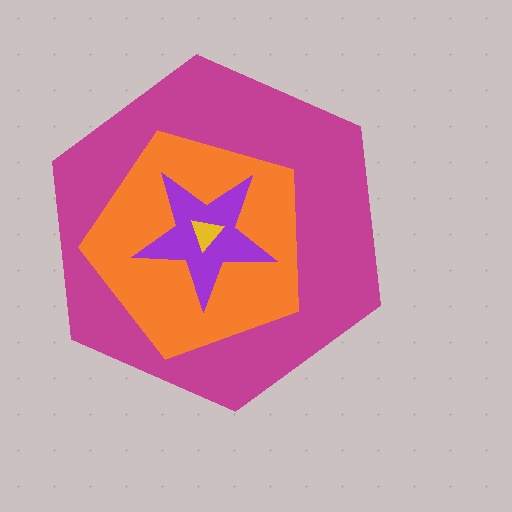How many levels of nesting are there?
4.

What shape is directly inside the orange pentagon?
The purple star.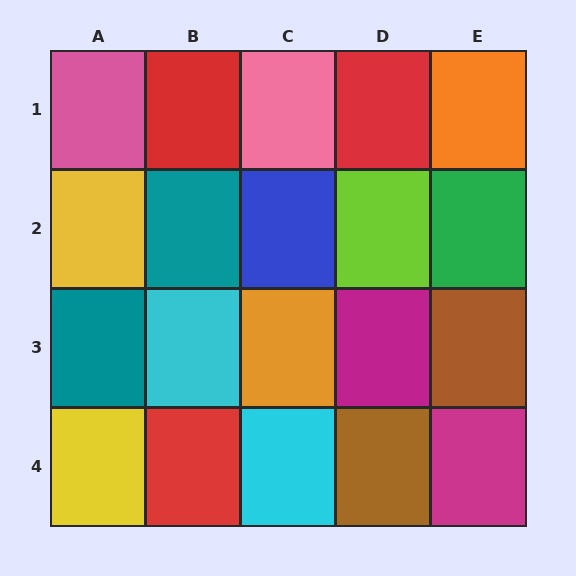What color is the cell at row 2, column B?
Teal.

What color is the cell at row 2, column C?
Blue.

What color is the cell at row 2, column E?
Green.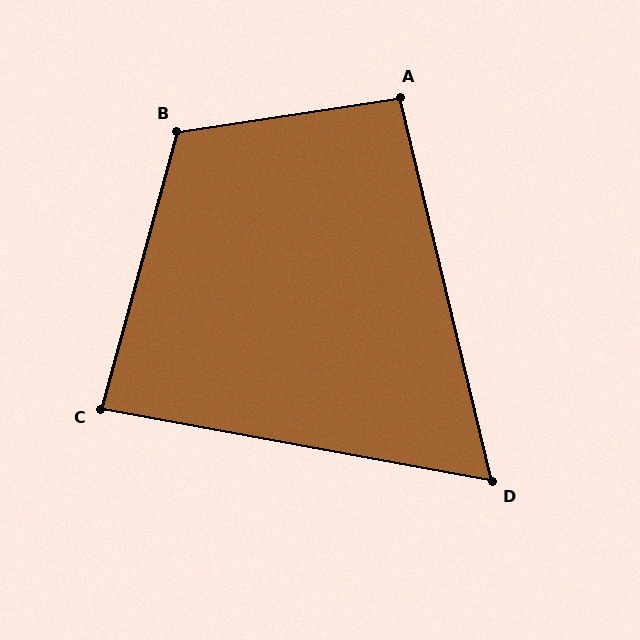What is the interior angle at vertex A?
Approximately 95 degrees (approximately right).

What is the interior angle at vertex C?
Approximately 85 degrees (approximately right).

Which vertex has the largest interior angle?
B, at approximately 114 degrees.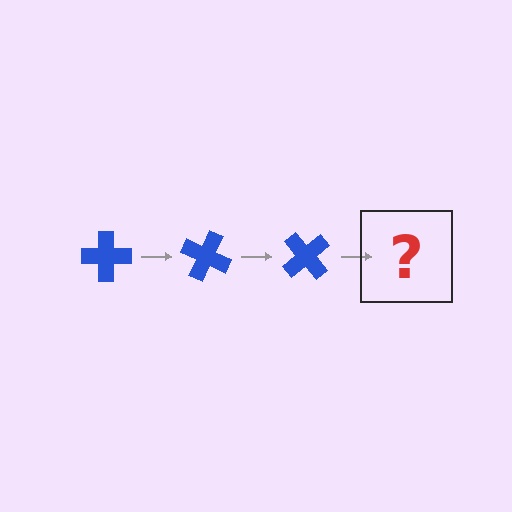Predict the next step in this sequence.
The next step is a blue cross rotated 75 degrees.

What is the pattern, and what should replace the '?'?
The pattern is that the cross rotates 25 degrees each step. The '?' should be a blue cross rotated 75 degrees.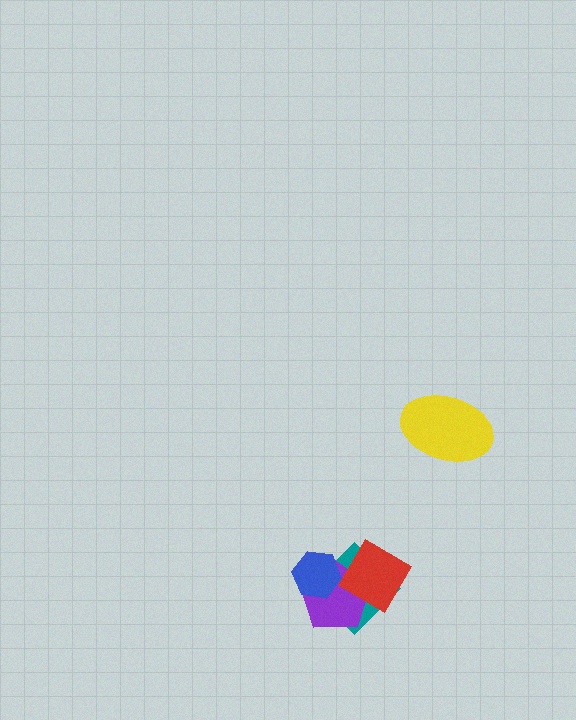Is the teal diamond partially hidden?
Yes, it is partially covered by another shape.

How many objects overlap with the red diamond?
2 objects overlap with the red diamond.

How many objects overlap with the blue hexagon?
2 objects overlap with the blue hexagon.